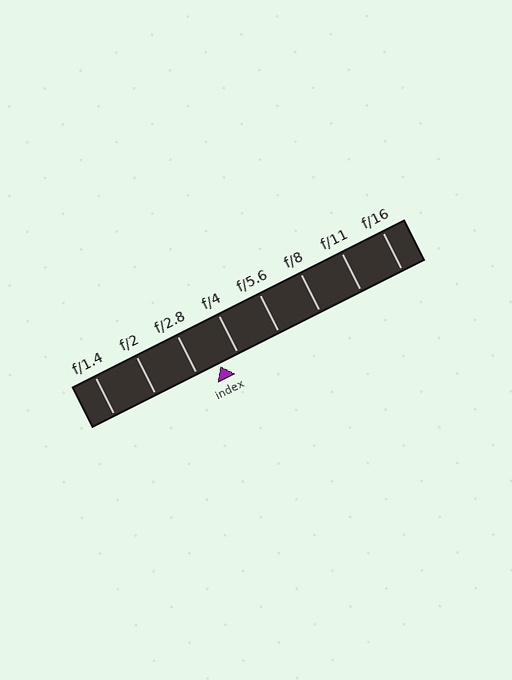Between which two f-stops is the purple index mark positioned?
The index mark is between f/2.8 and f/4.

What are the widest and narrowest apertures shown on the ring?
The widest aperture shown is f/1.4 and the narrowest is f/16.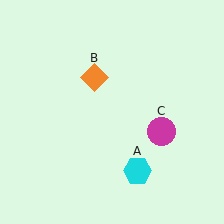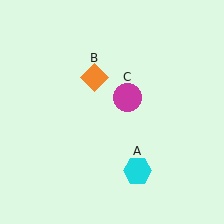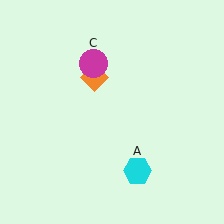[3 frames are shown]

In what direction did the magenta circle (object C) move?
The magenta circle (object C) moved up and to the left.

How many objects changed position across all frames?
1 object changed position: magenta circle (object C).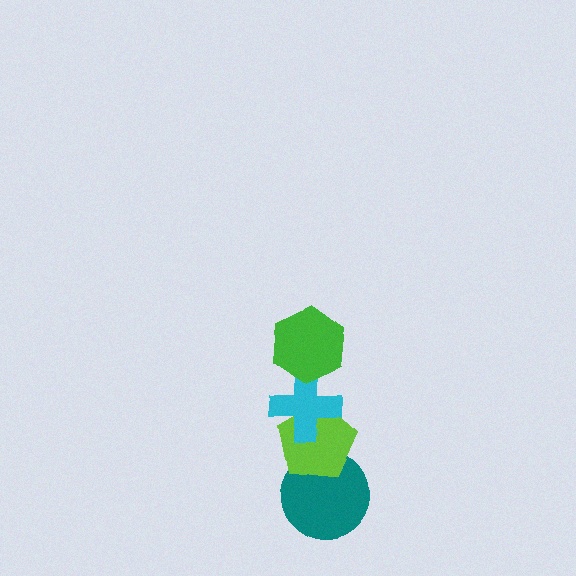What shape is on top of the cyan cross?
The green hexagon is on top of the cyan cross.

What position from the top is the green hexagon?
The green hexagon is 1st from the top.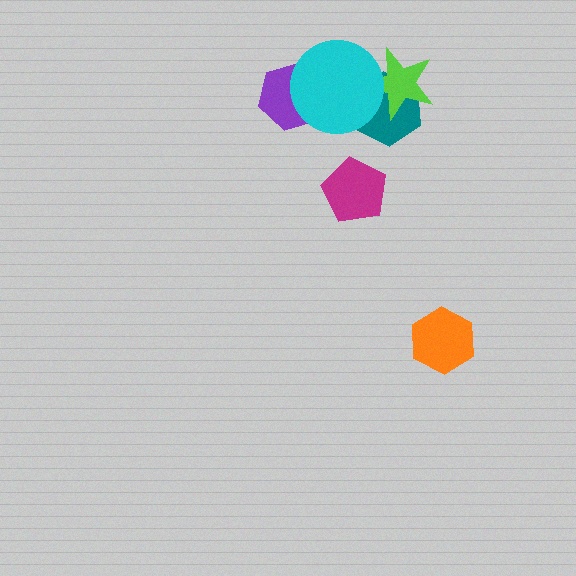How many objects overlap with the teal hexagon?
2 objects overlap with the teal hexagon.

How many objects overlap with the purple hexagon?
1 object overlaps with the purple hexagon.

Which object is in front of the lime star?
The cyan circle is in front of the lime star.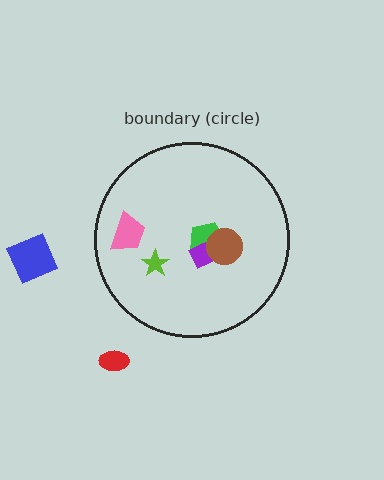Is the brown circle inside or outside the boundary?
Inside.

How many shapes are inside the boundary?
5 inside, 2 outside.